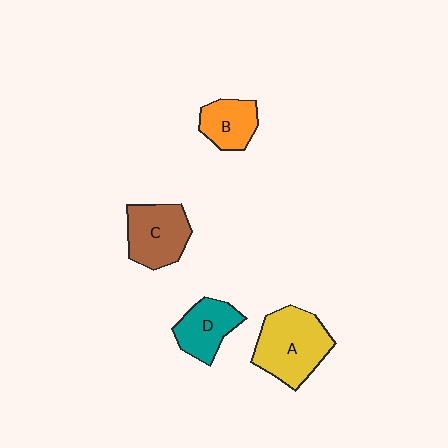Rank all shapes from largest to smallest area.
From largest to smallest: A (yellow), C (brown), D (teal), B (orange).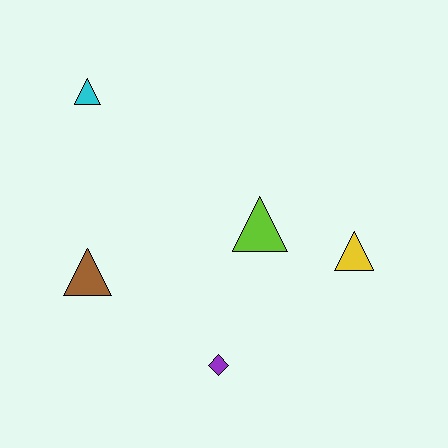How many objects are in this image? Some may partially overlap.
There are 5 objects.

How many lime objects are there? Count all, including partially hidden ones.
There is 1 lime object.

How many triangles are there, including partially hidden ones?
There are 4 triangles.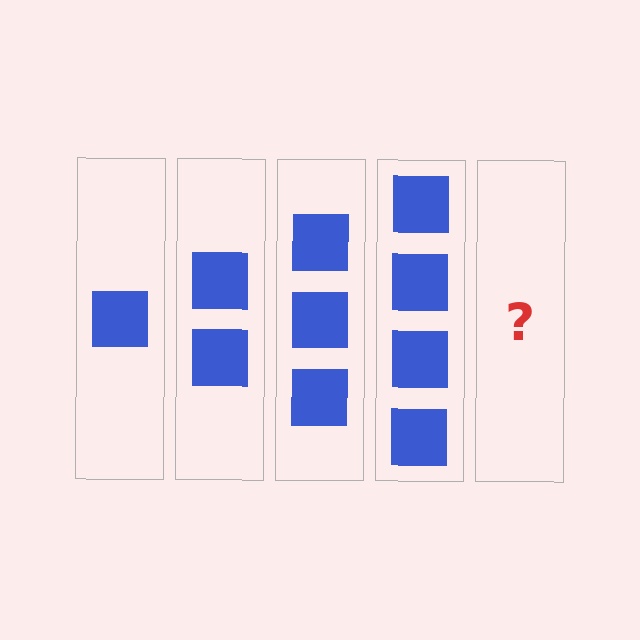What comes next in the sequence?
The next element should be 5 squares.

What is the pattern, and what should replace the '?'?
The pattern is that each step adds one more square. The '?' should be 5 squares.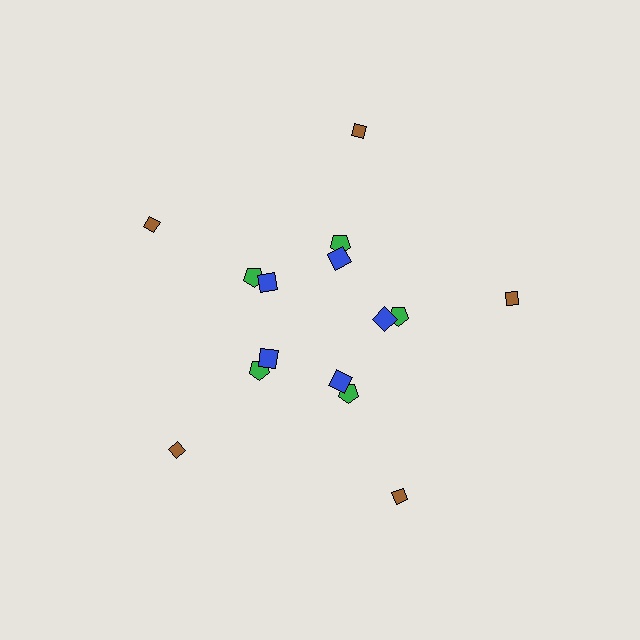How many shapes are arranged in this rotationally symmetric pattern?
There are 15 shapes, arranged in 5 groups of 3.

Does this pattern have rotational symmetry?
Yes, this pattern has 5-fold rotational symmetry. It looks the same after rotating 72 degrees around the center.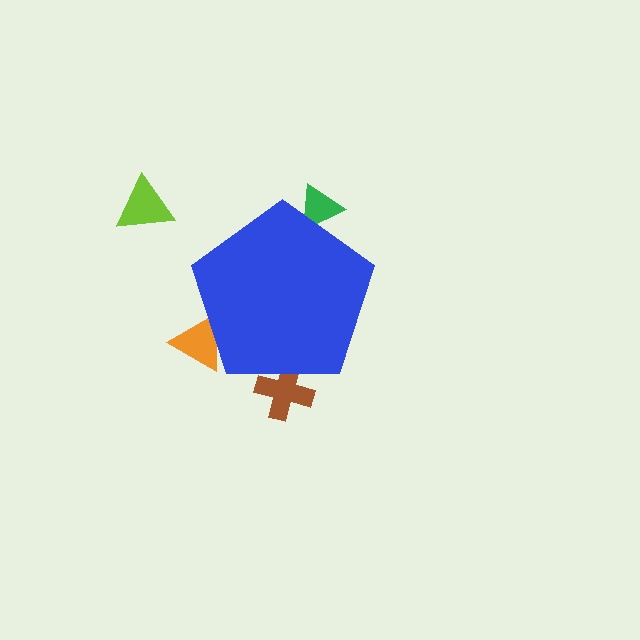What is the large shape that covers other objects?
A blue pentagon.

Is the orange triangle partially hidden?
Yes, the orange triangle is partially hidden behind the blue pentagon.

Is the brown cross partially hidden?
Yes, the brown cross is partially hidden behind the blue pentagon.